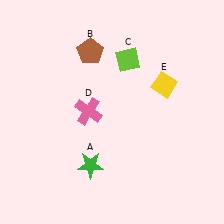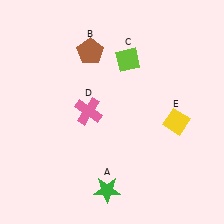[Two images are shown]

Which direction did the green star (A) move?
The green star (A) moved down.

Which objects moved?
The objects that moved are: the green star (A), the yellow diamond (E).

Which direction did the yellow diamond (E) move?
The yellow diamond (E) moved down.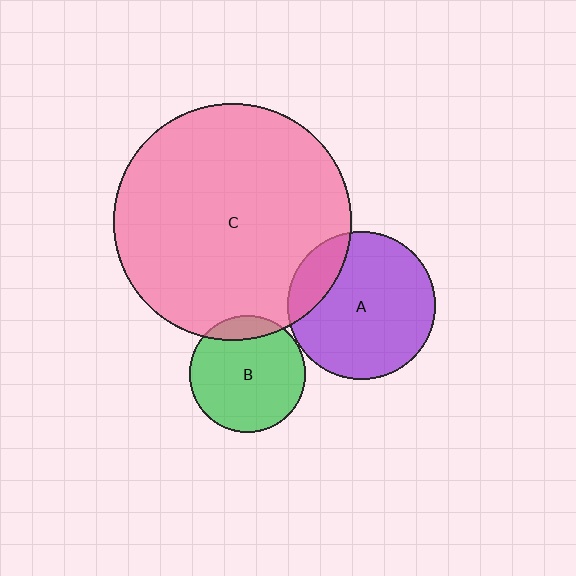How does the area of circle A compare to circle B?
Approximately 1.6 times.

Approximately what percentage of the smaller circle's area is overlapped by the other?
Approximately 15%.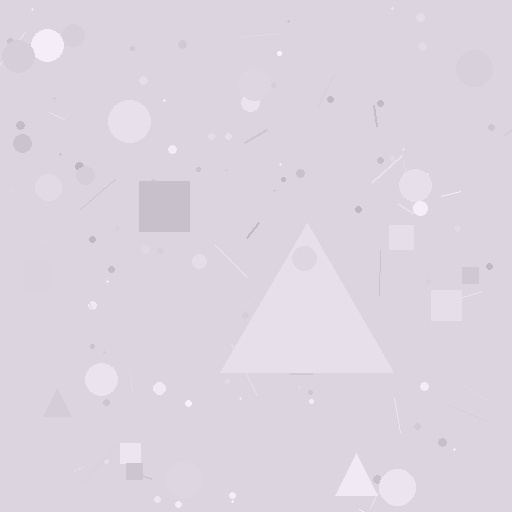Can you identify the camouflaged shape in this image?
The camouflaged shape is a triangle.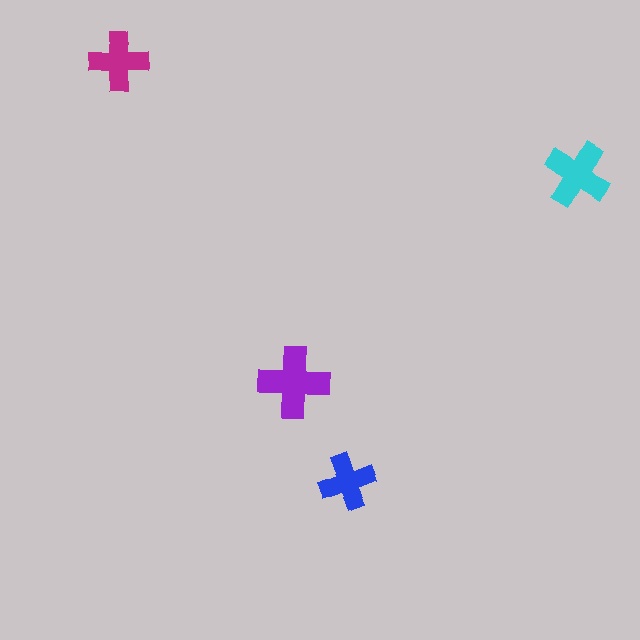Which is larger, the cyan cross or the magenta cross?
The cyan one.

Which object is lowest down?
The blue cross is bottommost.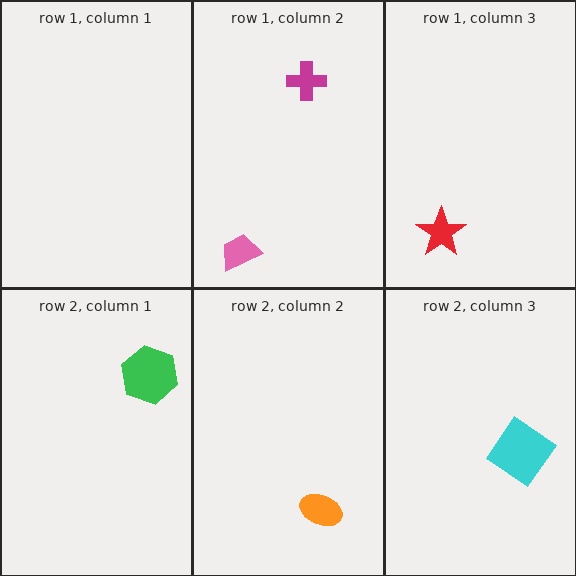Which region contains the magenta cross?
The row 1, column 2 region.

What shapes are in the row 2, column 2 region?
The orange ellipse.